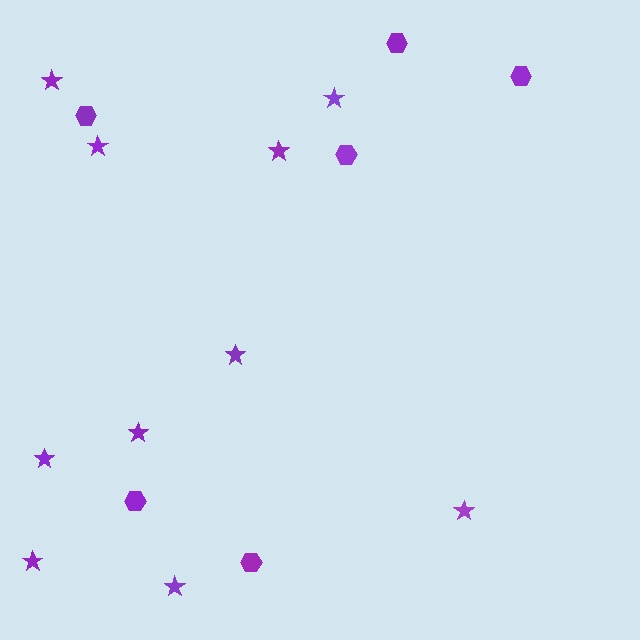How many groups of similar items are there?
There are 2 groups: one group of stars (10) and one group of hexagons (6).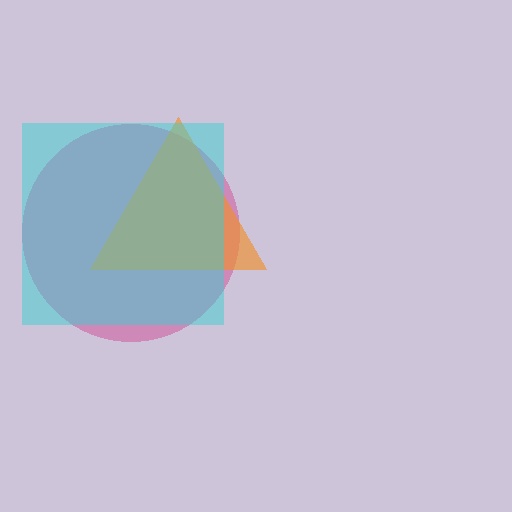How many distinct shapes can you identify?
There are 3 distinct shapes: a magenta circle, an orange triangle, a cyan square.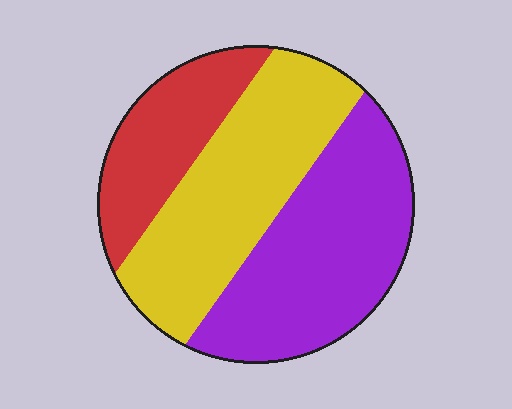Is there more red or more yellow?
Yellow.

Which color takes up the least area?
Red, at roughly 20%.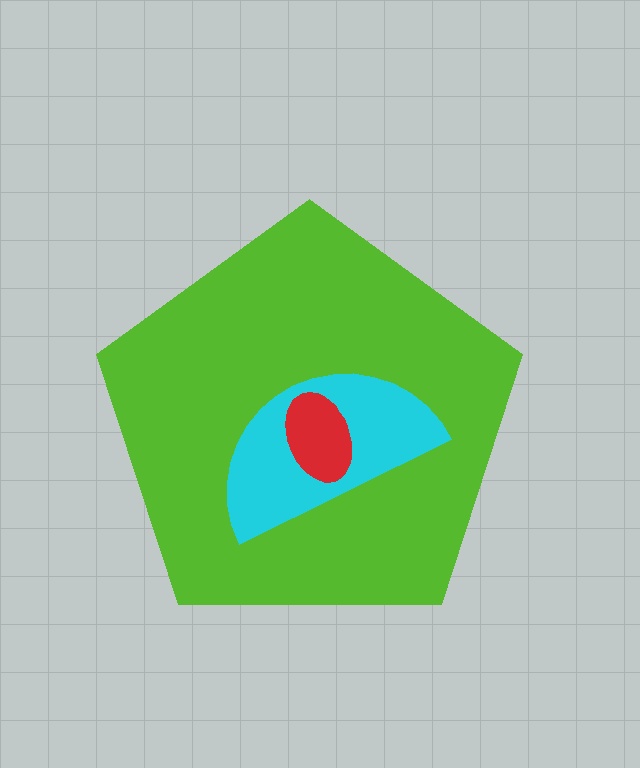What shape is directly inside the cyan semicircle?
The red ellipse.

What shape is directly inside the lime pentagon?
The cyan semicircle.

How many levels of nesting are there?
3.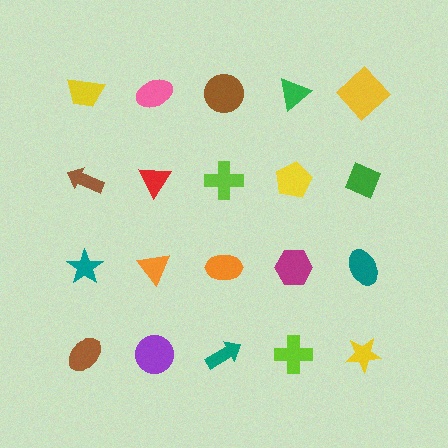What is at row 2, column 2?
A red triangle.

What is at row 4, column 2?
A purple circle.